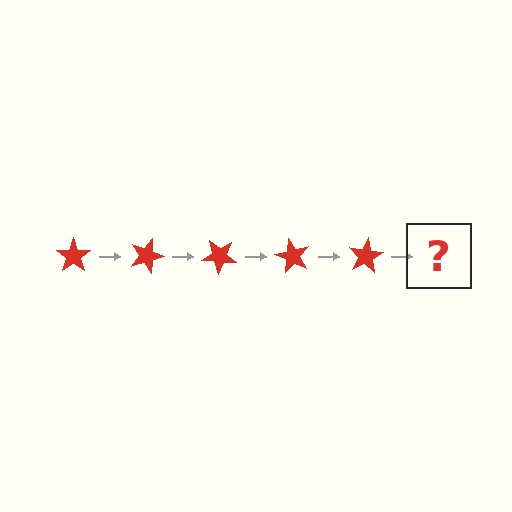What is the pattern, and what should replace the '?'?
The pattern is that the star rotates 20 degrees each step. The '?' should be a red star rotated 100 degrees.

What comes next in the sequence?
The next element should be a red star rotated 100 degrees.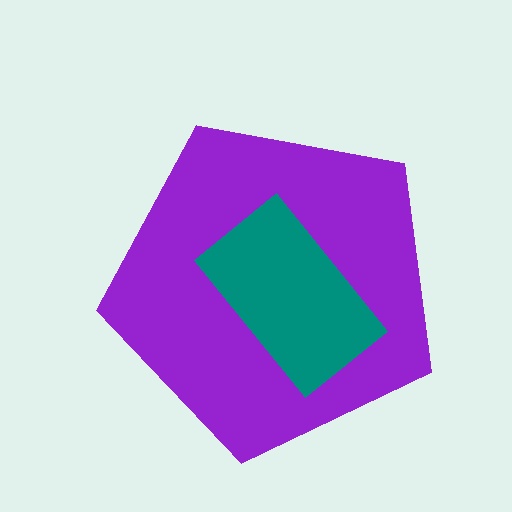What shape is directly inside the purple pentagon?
The teal rectangle.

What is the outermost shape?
The purple pentagon.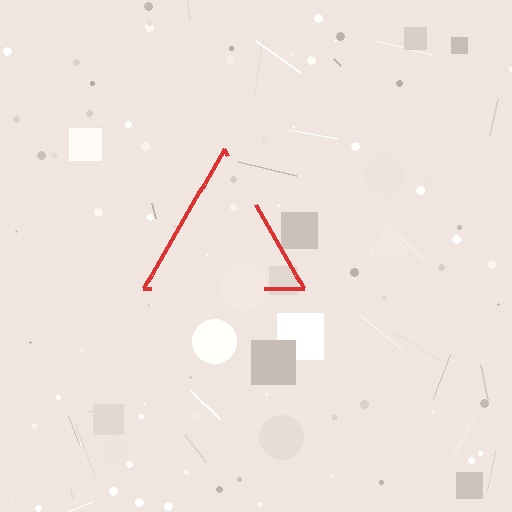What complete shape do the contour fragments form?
The contour fragments form a triangle.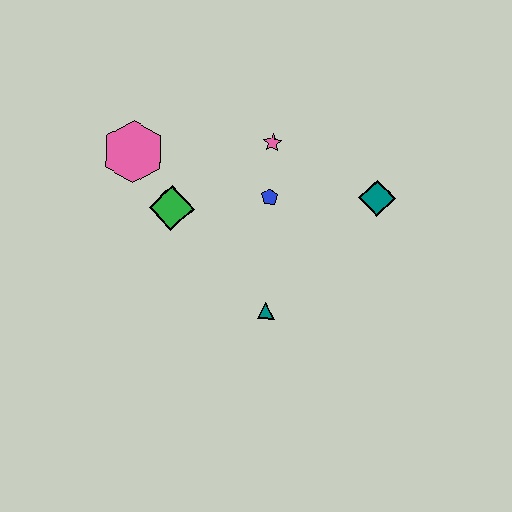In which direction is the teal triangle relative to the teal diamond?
The teal triangle is below the teal diamond.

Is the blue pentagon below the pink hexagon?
Yes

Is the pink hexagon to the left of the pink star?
Yes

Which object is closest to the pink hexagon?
The green diamond is closest to the pink hexagon.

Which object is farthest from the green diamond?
The teal diamond is farthest from the green diamond.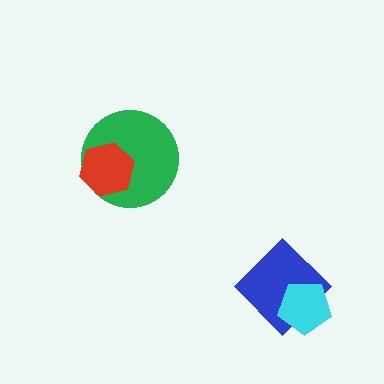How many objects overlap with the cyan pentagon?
1 object overlaps with the cyan pentagon.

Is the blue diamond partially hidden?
Yes, it is partially covered by another shape.